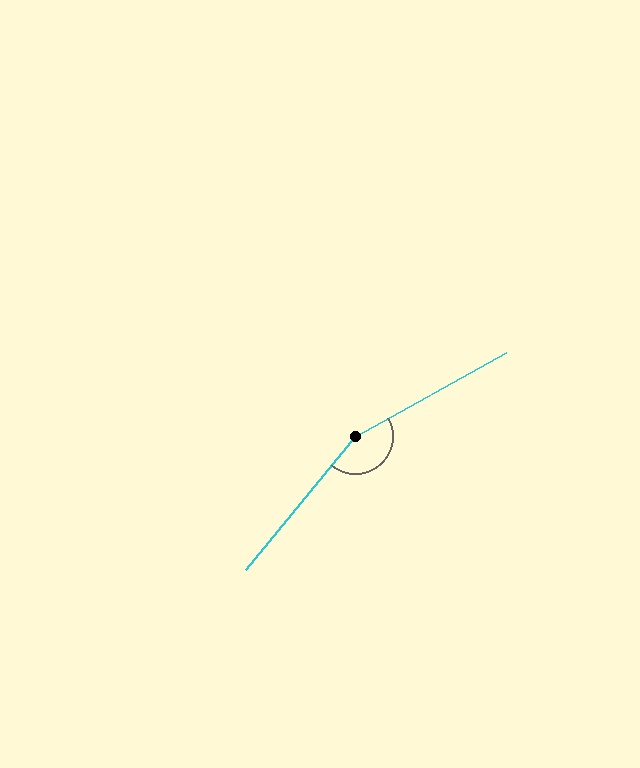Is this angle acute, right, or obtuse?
It is obtuse.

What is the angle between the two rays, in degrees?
Approximately 159 degrees.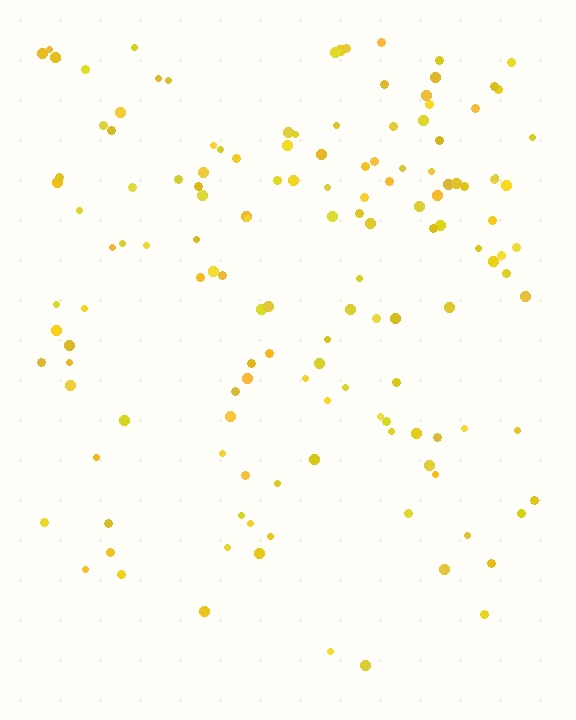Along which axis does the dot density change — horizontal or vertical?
Vertical.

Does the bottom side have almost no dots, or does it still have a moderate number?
Still a moderate number, just noticeably fewer than the top.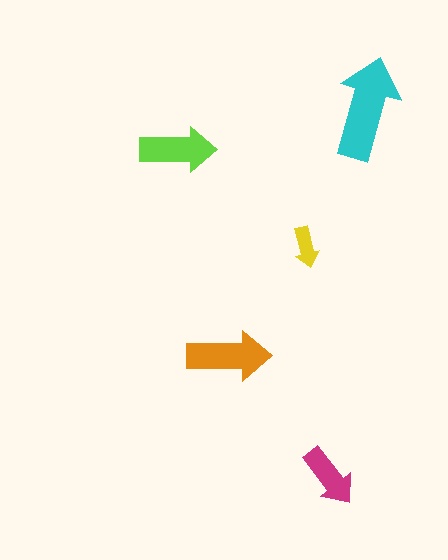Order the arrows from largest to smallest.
the cyan one, the orange one, the lime one, the magenta one, the yellow one.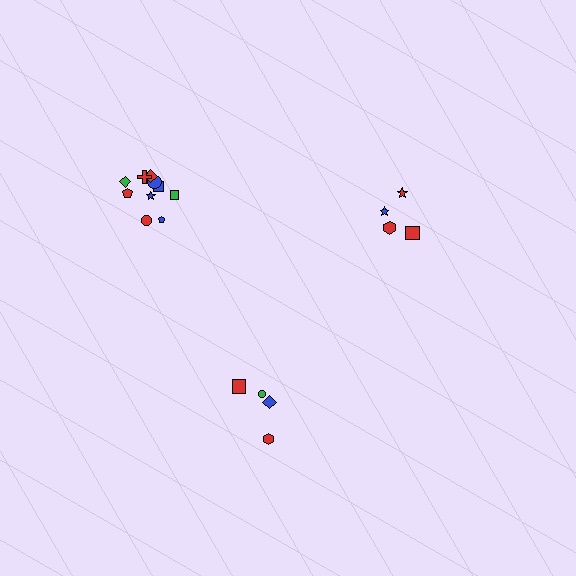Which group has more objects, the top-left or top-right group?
The top-left group.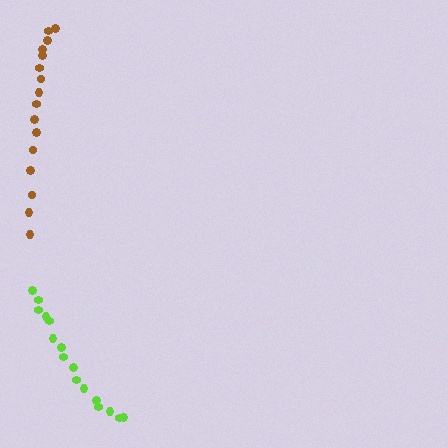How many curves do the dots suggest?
There are 2 distinct paths.